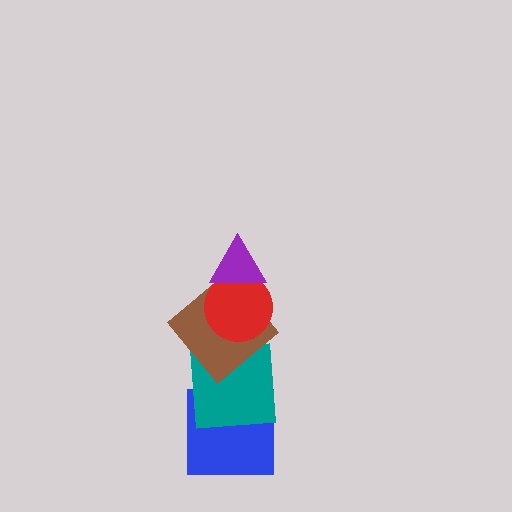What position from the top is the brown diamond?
The brown diamond is 3rd from the top.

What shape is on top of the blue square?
The teal square is on top of the blue square.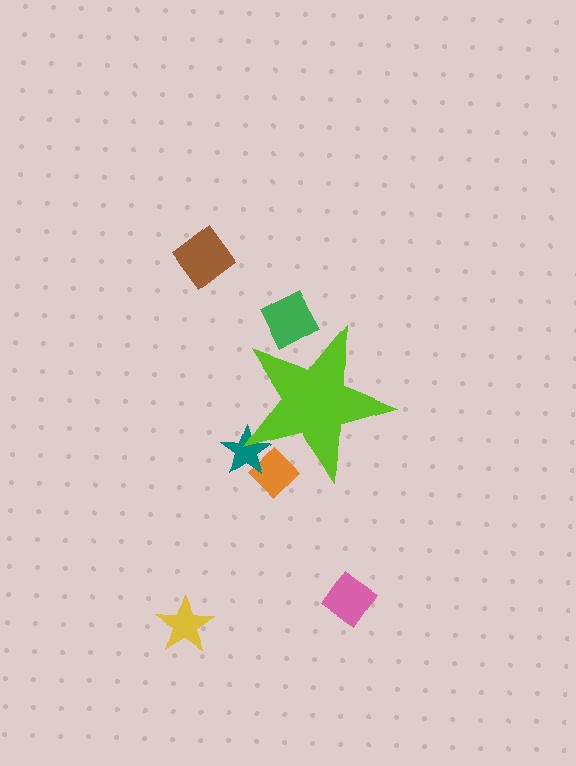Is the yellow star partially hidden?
No, the yellow star is fully visible.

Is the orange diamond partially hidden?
Yes, the orange diamond is partially hidden behind the lime star.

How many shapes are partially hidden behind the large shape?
3 shapes are partially hidden.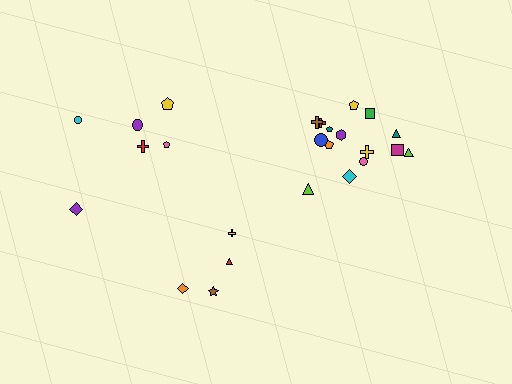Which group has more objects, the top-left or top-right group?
The top-right group.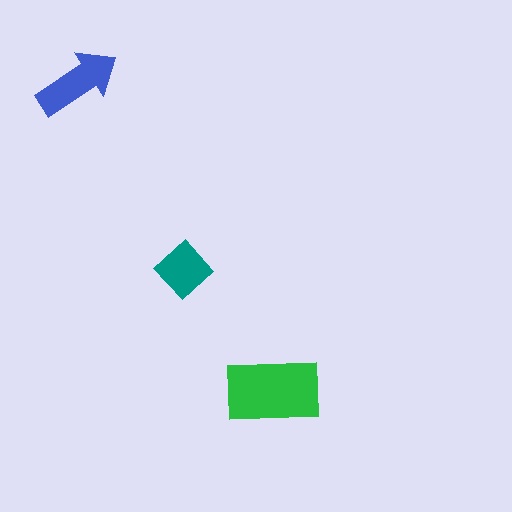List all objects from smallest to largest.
The teal diamond, the blue arrow, the green rectangle.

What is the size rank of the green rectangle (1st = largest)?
1st.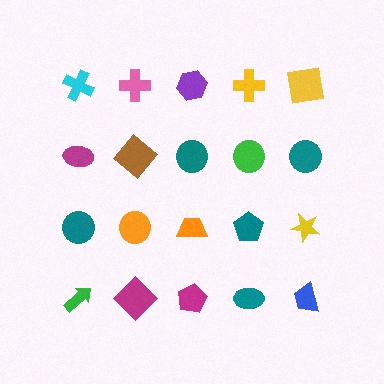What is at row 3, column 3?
An orange trapezoid.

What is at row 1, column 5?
A yellow square.